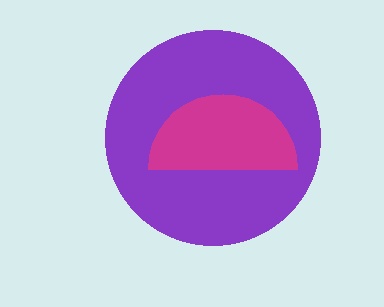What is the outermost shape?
The purple circle.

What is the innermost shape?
The magenta semicircle.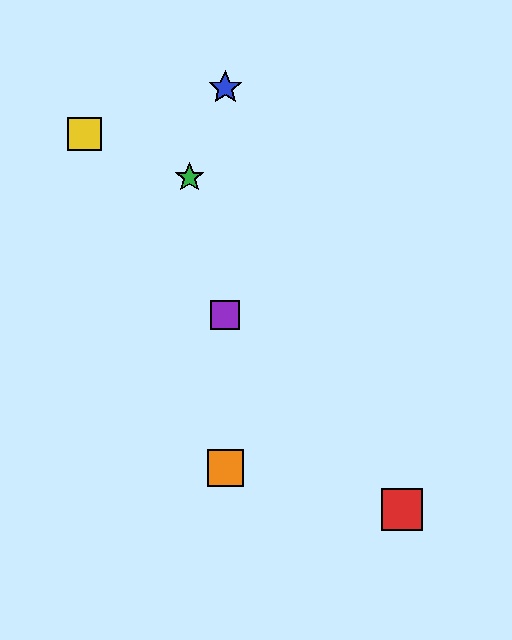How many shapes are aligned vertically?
3 shapes (the blue star, the purple square, the orange square) are aligned vertically.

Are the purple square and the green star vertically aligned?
No, the purple square is at x≈225 and the green star is at x≈190.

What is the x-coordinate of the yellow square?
The yellow square is at x≈85.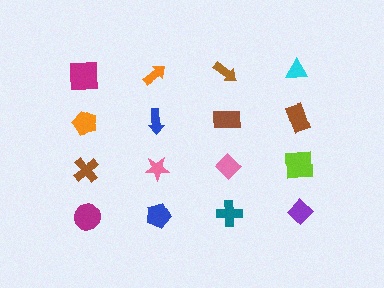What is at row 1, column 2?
An orange arrow.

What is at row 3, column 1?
A brown cross.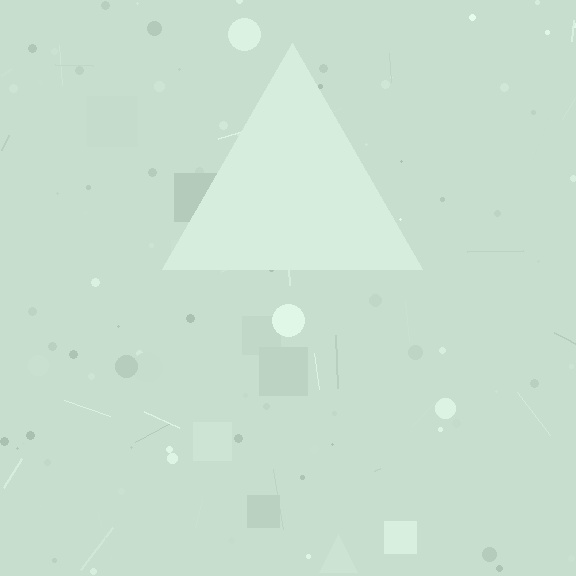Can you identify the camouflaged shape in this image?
The camouflaged shape is a triangle.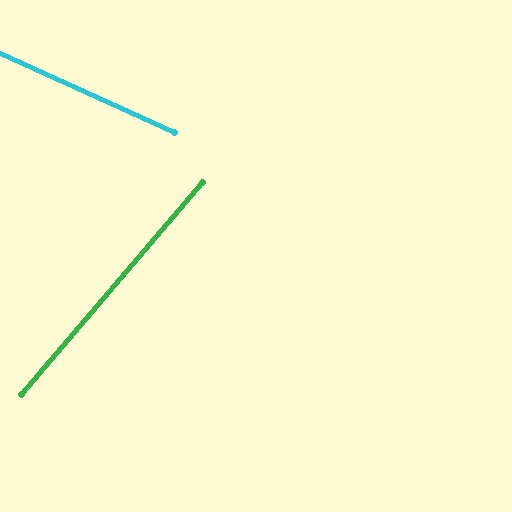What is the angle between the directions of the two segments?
Approximately 74 degrees.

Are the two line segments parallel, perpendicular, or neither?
Neither parallel nor perpendicular — they differ by about 74°.